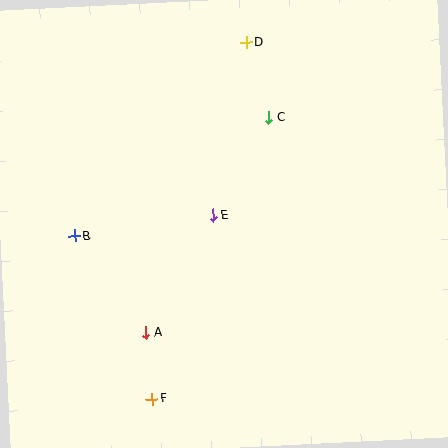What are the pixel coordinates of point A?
Point A is at (146, 333).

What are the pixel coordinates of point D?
Point D is at (246, 42).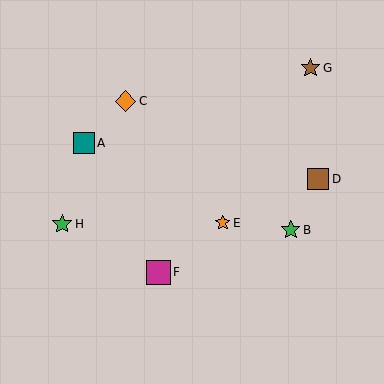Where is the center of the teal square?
The center of the teal square is at (84, 143).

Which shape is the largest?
The magenta square (labeled F) is the largest.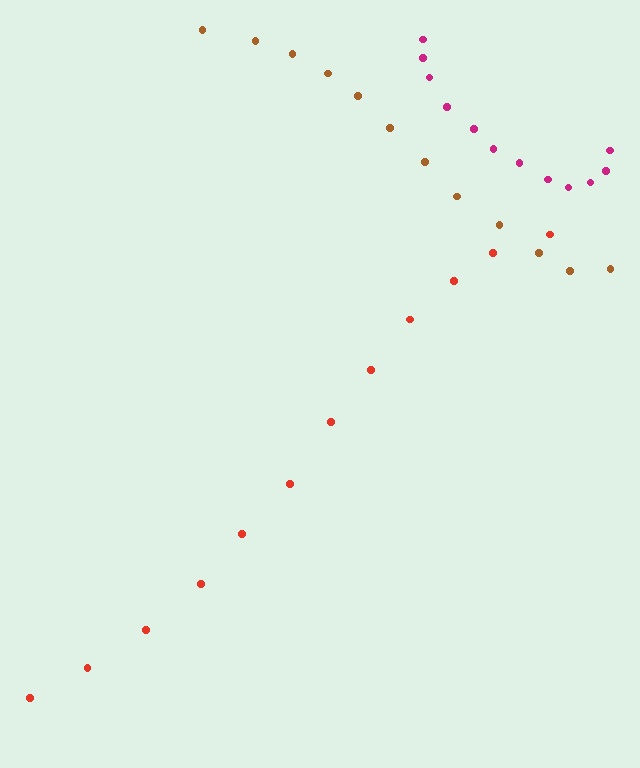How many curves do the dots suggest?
There are 3 distinct paths.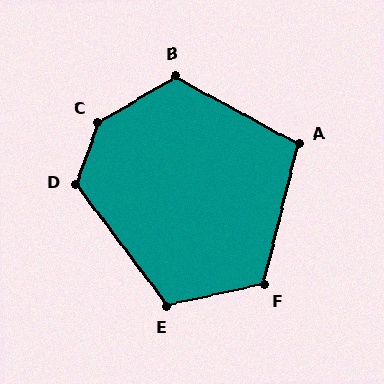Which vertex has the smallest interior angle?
A, at approximately 105 degrees.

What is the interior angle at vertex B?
Approximately 120 degrees (obtuse).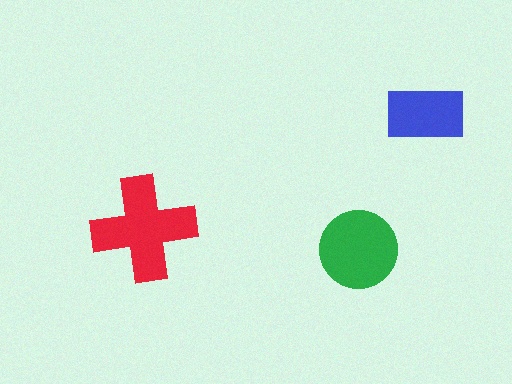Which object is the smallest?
The blue rectangle.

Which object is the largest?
The red cross.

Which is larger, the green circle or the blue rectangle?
The green circle.